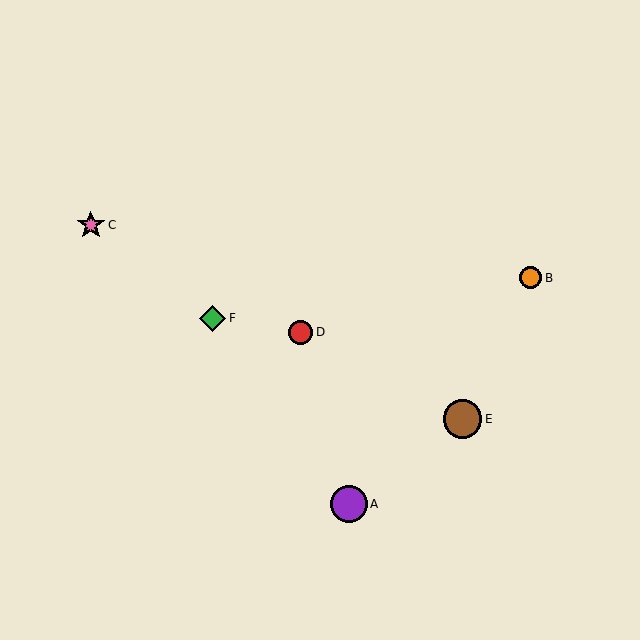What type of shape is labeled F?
Shape F is a green diamond.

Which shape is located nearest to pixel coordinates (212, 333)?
The green diamond (labeled F) at (213, 318) is nearest to that location.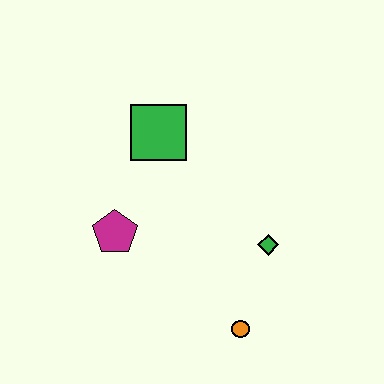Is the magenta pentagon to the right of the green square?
No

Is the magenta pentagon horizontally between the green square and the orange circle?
No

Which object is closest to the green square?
The magenta pentagon is closest to the green square.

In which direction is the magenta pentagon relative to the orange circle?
The magenta pentagon is to the left of the orange circle.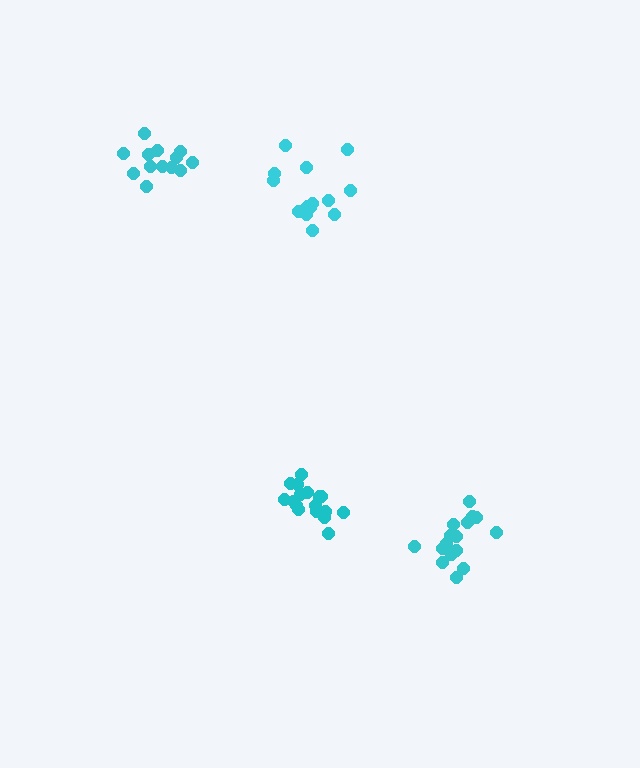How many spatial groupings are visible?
There are 4 spatial groupings.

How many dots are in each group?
Group 1: 14 dots, Group 2: 16 dots, Group 3: 13 dots, Group 4: 17 dots (60 total).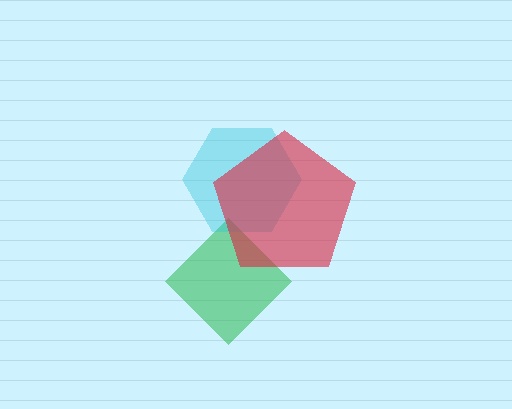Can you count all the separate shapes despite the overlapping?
Yes, there are 3 separate shapes.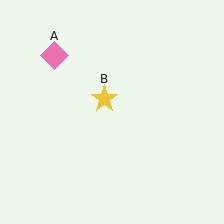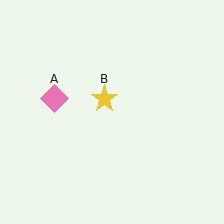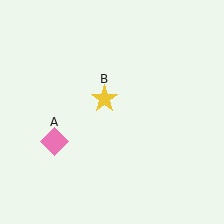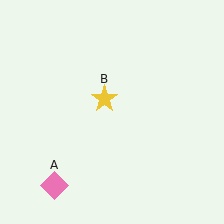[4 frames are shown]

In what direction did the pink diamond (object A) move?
The pink diamond (object A) moved down.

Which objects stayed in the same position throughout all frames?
Yellow star (object B) remained stationary.